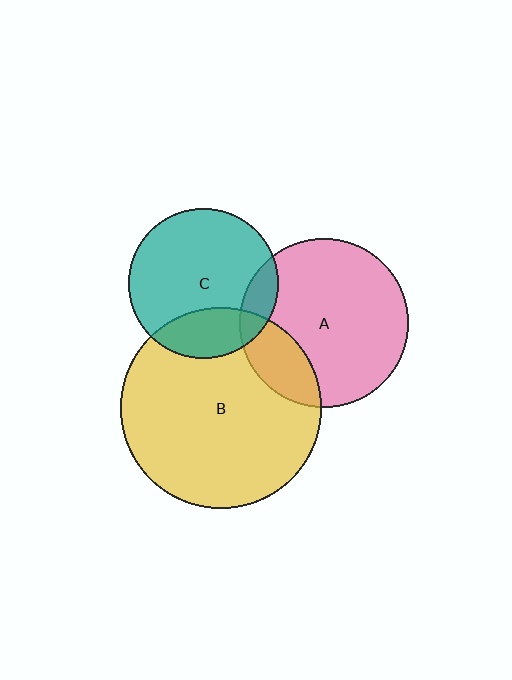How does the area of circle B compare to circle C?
Approximately 1.8 times.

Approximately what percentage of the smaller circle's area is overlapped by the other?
Approximately 20%.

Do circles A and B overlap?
Yes.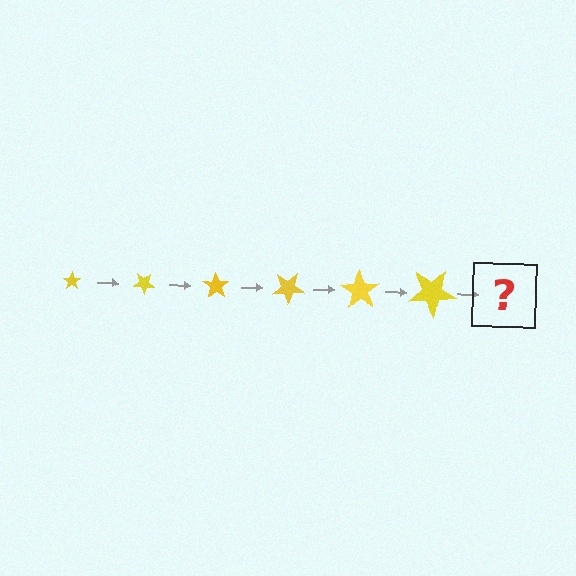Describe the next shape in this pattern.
It should be a star, larger than the previous one and rotated 210 degrees from the start.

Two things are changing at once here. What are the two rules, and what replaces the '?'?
The two rules are that the star grows larger each step and it rotates 35 degrees each step. The '?' should be a star, larger than the previous one and rotated 210 degrees from the start.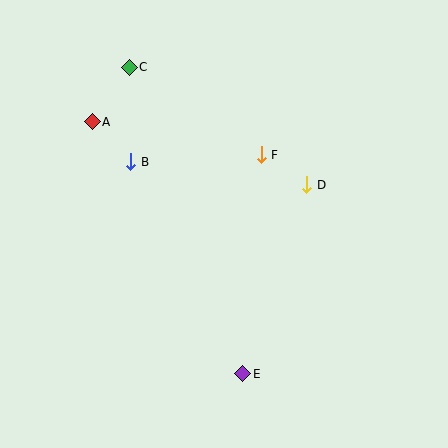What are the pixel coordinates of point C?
Point C is at (129, 67).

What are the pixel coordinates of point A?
Point A is at (92, 122).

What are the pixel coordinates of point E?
Point E is at (243, 374).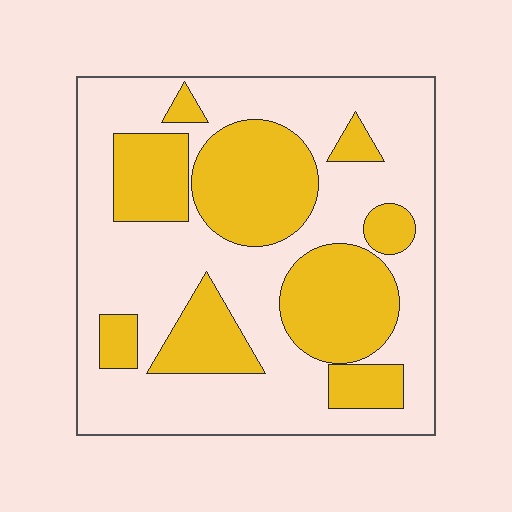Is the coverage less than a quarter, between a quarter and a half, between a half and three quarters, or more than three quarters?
Between a quarter and a half.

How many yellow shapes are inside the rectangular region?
9.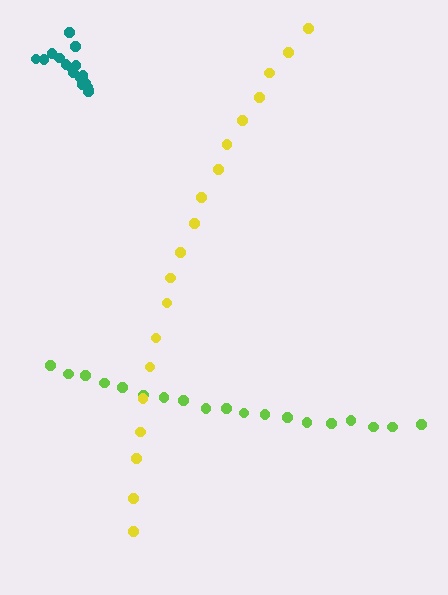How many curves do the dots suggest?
There are 3 distinct paths.